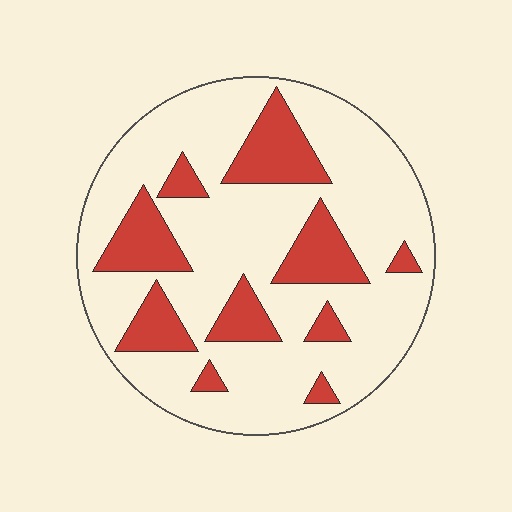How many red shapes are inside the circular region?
10.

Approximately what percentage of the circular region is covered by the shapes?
Approximately 25%.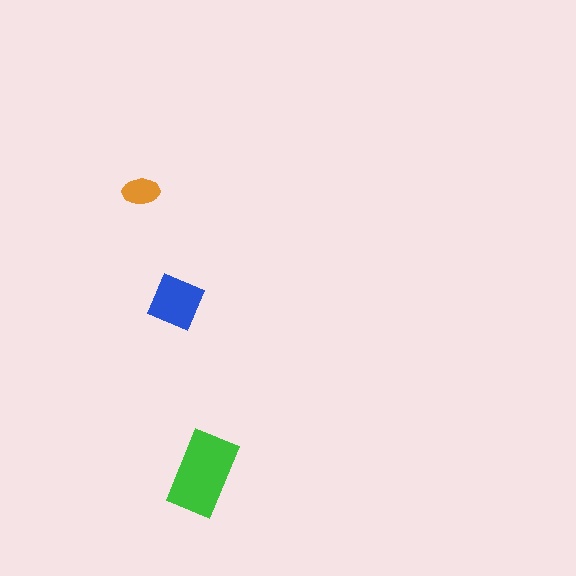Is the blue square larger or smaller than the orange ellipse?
Larger.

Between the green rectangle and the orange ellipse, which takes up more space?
The green rectangle.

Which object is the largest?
The green rectangle.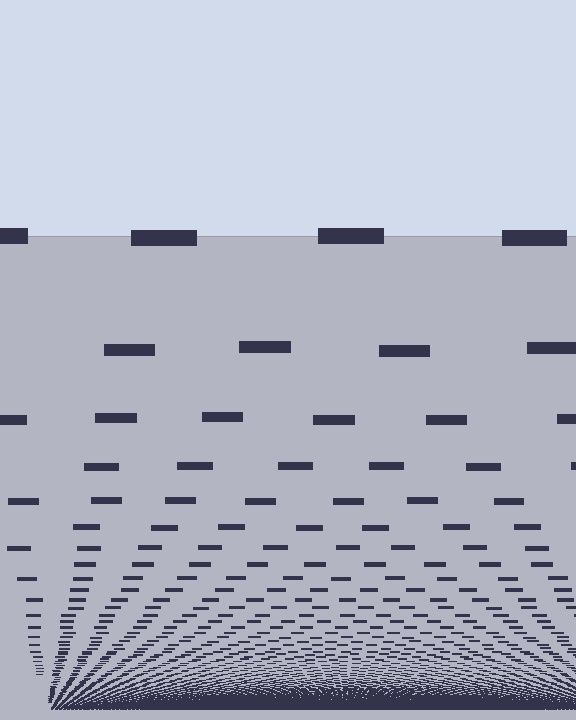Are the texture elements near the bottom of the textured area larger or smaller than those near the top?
Smaller. The gradient is inverted — elements near the bottom are smaller and denser.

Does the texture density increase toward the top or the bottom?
Density increases toward the bottom.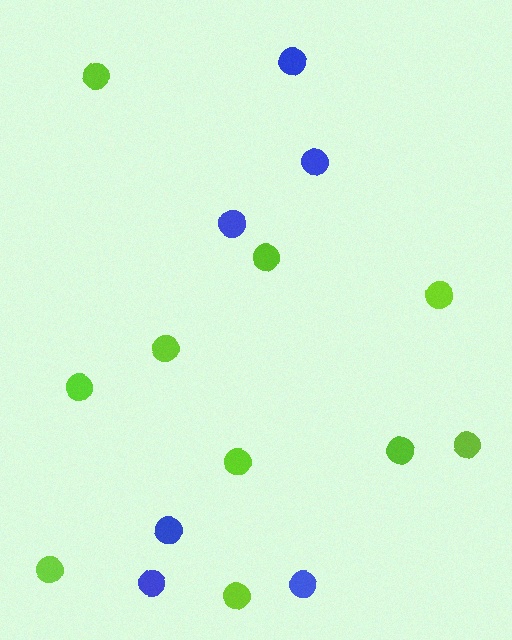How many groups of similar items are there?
There are 2 groups: one group of blue circles (6) and one group of lime circles (10).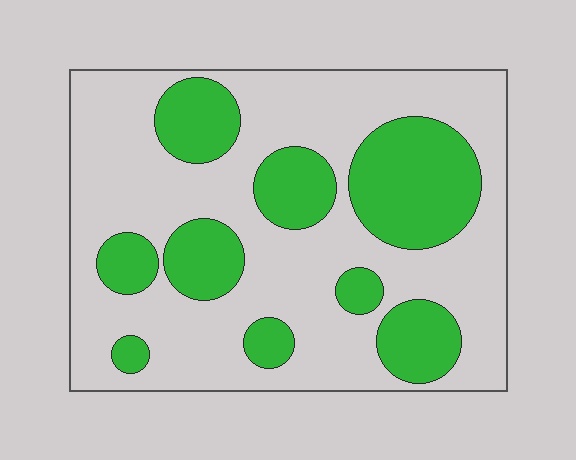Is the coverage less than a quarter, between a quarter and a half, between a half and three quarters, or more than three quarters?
Between a quarter and a half.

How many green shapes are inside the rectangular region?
9.